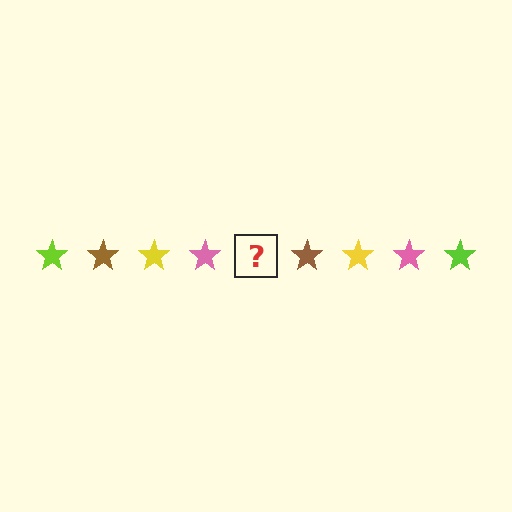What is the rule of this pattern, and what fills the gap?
The rule is that the pattern cycles through lime, brown, yellow, pink stars. The gap should be filled with a lime star.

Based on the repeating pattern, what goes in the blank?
The blank should be a lime star.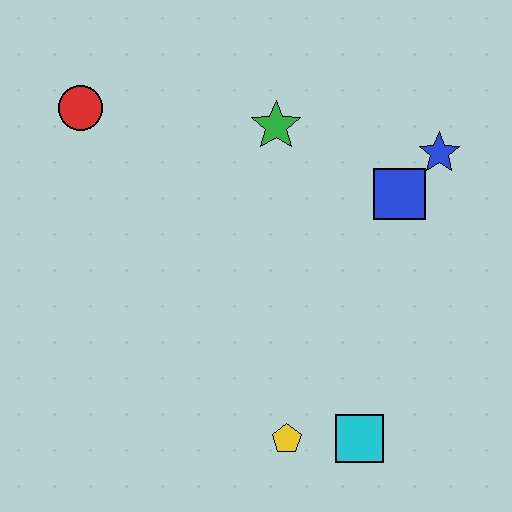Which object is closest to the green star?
The blue square is closest to the green star.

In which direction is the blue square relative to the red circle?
The blue square is to the right of the red circle.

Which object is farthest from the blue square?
The red circle is farthest from the blue square.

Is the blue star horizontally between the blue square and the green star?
No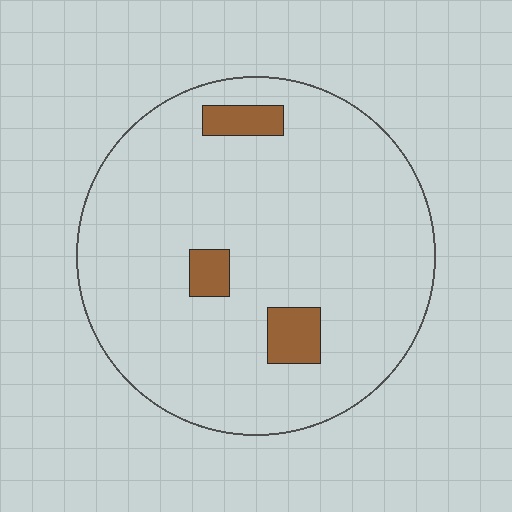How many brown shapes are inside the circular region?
3.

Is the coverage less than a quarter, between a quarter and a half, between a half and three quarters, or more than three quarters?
Less than a quarter.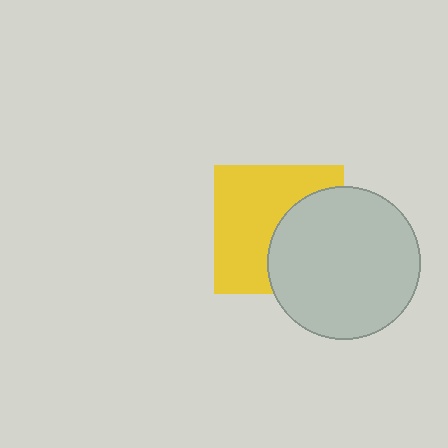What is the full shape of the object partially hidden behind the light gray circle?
The partially hidden object is a yellow square.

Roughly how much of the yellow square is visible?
About half of it is visible (roughly 59%).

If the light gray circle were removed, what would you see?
You would see the complete yellow square.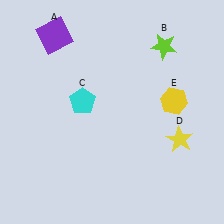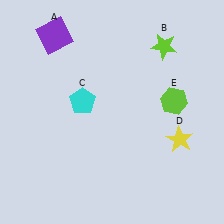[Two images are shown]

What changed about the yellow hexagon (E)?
In Image 1, E is yellow. In Image 2, it changed to lime.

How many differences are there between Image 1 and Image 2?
There is 1 difference between the two images.